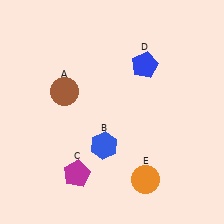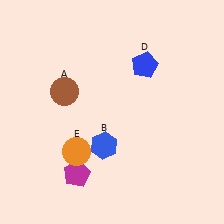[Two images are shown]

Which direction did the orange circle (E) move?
The orange circle (E) moved left.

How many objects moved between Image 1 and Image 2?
1 object moved between the two images.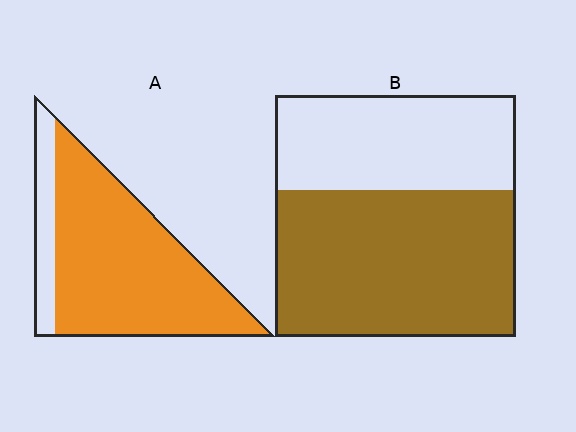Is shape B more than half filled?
Yes.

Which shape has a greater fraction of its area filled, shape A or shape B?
Shape A.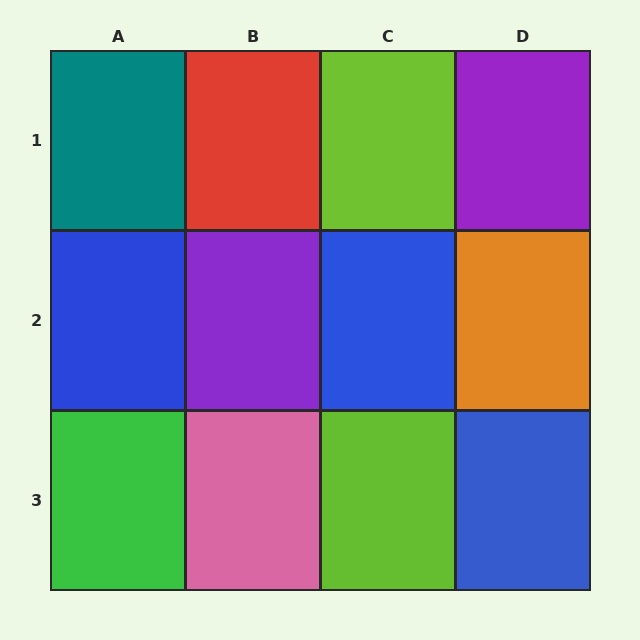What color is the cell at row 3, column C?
Lime.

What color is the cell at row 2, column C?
Blue.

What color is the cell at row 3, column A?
Green.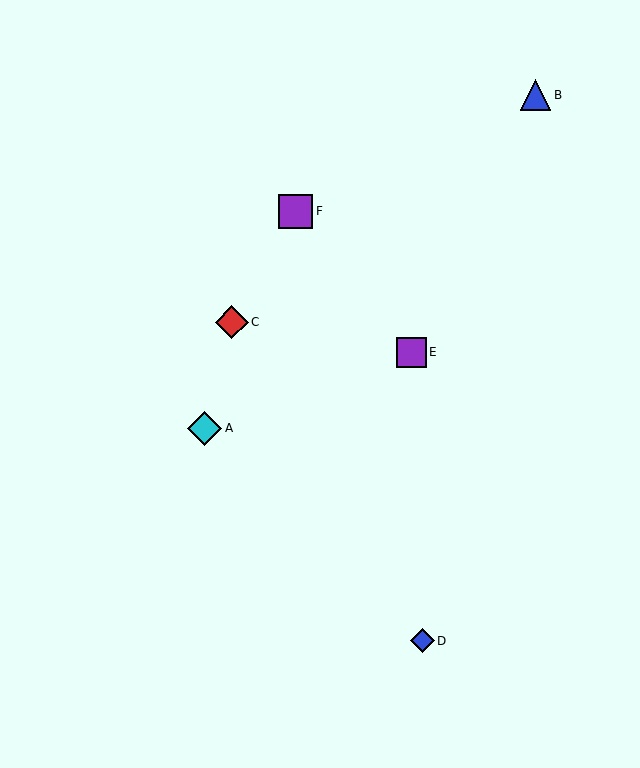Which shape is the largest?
The purple square (labeled F) is the largest.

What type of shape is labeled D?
Shape D is a blue diamond.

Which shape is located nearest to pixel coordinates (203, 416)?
The cyan diamond (labeled A) at (205, 428) is nearest to that location.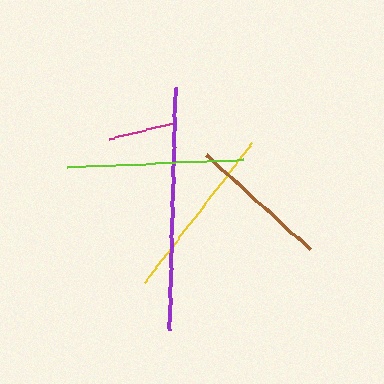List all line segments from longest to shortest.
From longest to shortest: purple, yellow, lime, brown, magenta.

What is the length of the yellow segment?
The yellow segment is approximately 176 pixels long.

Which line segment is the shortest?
The magenta line is the shortest at approximately 67 pixels.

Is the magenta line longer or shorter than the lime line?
The lime line is longer than the magenta line.